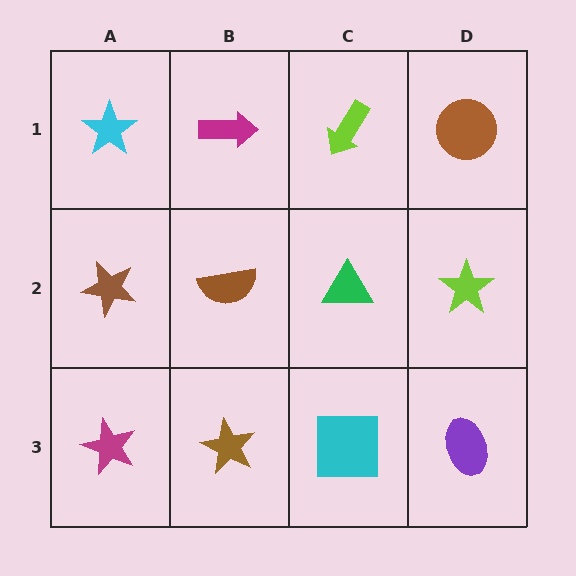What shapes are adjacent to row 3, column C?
A green triangle (row 2, column C), a brown star (row 3, column B), a purple ellipse (row 3, column D).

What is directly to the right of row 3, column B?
A cyan square.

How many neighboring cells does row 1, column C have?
3.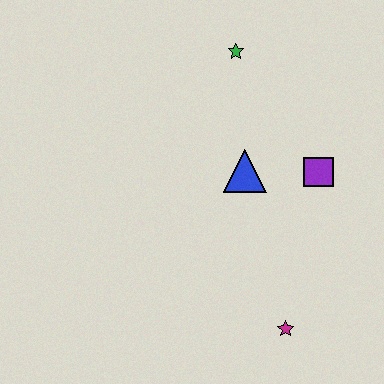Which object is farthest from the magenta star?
The green star is farthest from the magenta star.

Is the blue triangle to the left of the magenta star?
Yes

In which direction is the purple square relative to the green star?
The purple square is below the green star.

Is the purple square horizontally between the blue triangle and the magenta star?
No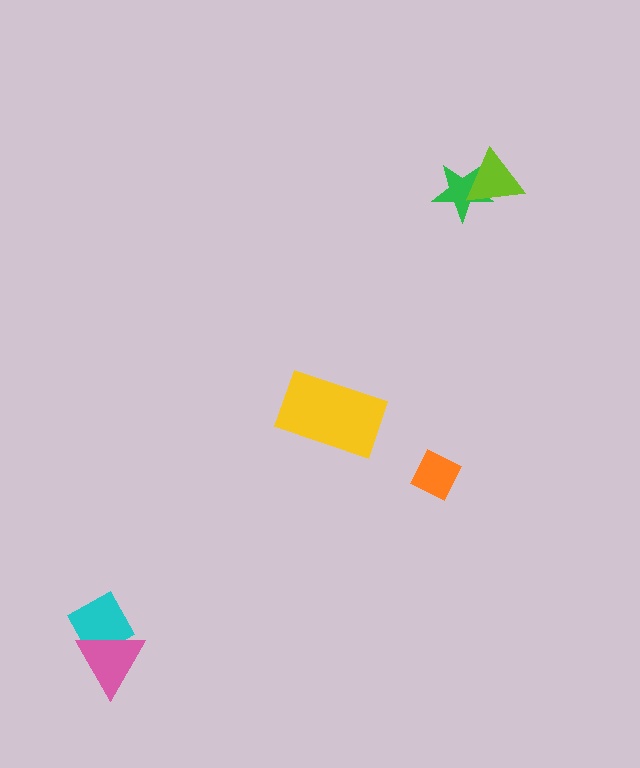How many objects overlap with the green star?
1 object overlaps with the green star.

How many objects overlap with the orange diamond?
0 objects overlap with the orange diamond.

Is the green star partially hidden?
Yes, it is partially covered by another shape.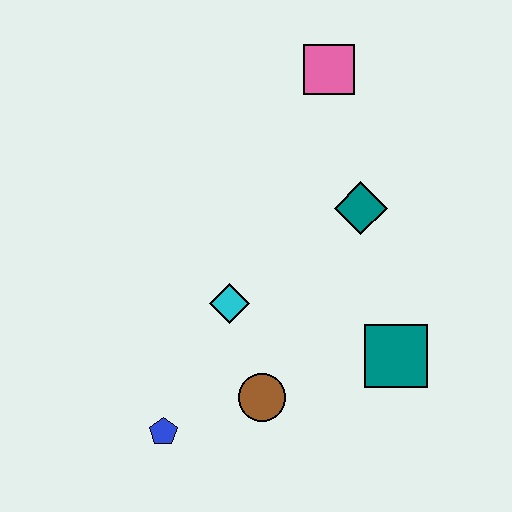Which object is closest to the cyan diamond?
The brown circle is closest to the cyan diamond.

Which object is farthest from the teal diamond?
The blue pentagon is farthest from the teal diamond.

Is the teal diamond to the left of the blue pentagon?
No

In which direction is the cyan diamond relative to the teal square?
The cyan diamond is to the left of the teal square.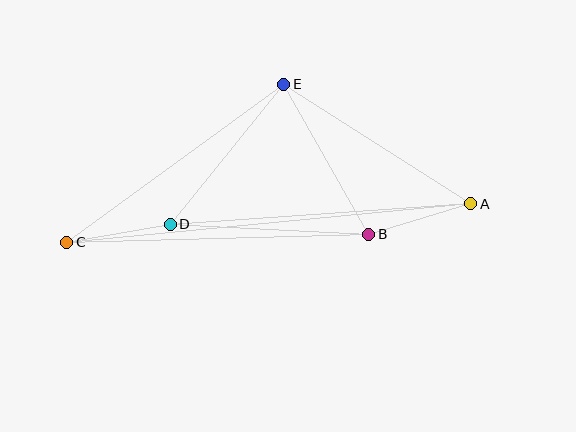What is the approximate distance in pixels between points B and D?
The distance between B and D is approximately 199 pixels.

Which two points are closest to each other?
Points C and D are closest to each other.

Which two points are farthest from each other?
Points A and C are farthest from each other.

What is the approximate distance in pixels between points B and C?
The distance between B and C is approximately 302 pixels.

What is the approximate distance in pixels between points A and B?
The distance between A and B is approximately 106 pixels.